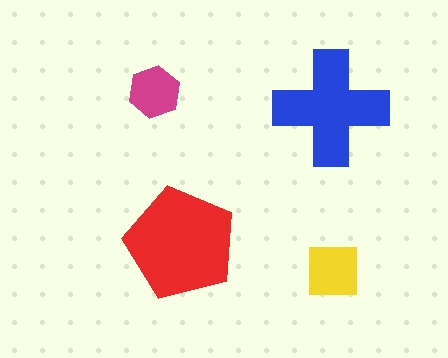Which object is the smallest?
The magenta hexagon.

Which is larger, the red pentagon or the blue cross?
The red pentagon.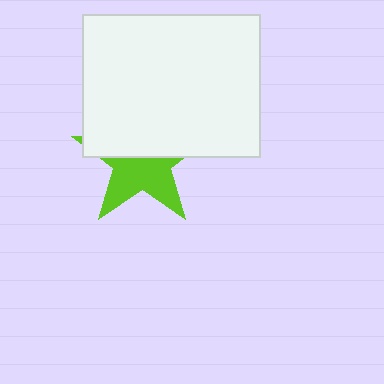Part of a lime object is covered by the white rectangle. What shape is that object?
It is a star.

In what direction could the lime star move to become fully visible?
The lime star could move down. That would shift it out from behind the white rectangle entirely.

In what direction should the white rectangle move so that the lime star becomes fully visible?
The white rectangle should move up. That is the shortest direction to clear the overlap and leave the lime star fully visible.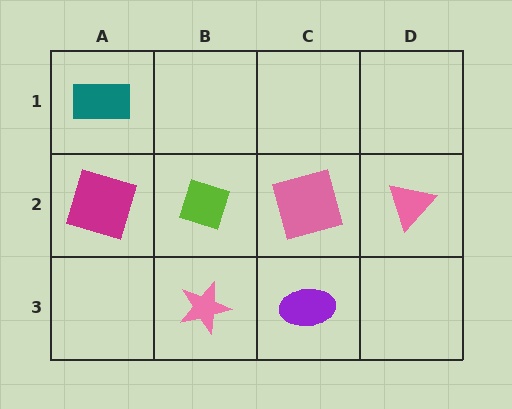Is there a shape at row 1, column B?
No, that cell is empty.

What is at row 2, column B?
A lime diamond.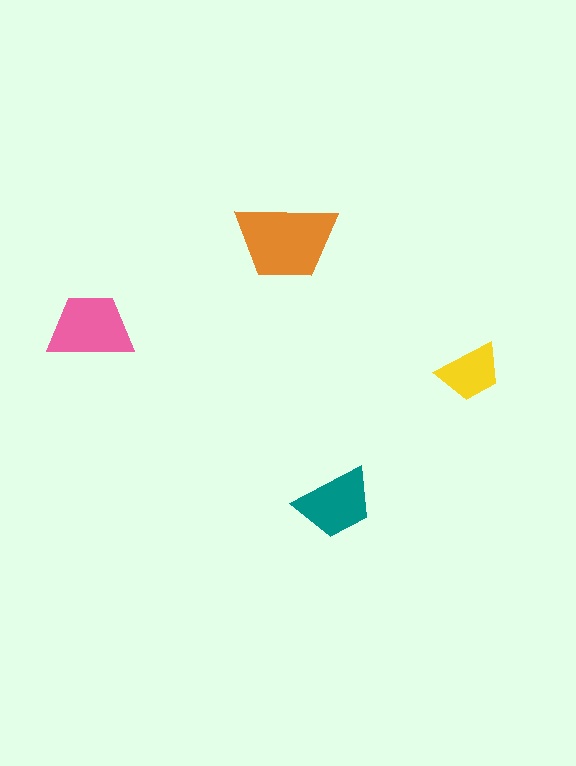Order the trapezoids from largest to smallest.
the orange one, the pink one, the teal one, the yellow one.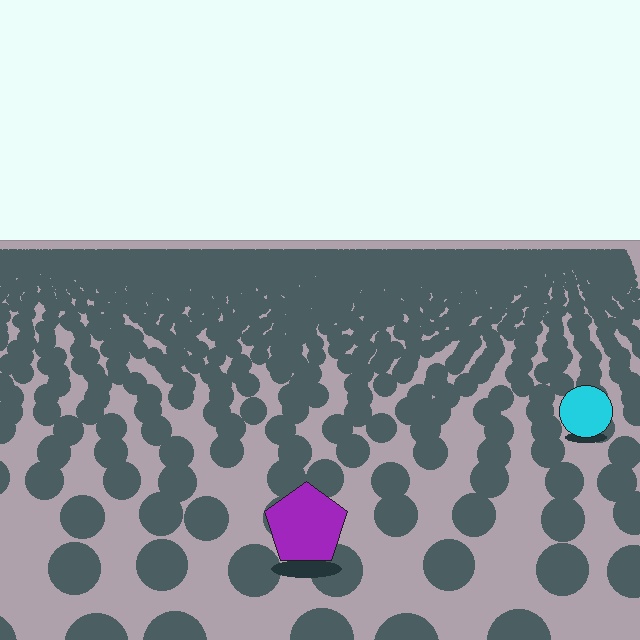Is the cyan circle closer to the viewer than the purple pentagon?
No. The purple pentagon is closer — you can tell from the texture gradient: the ground texture is coarser near it.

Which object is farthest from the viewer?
The cyan circle is farthest from the viewer. It appears smaller and the ground texture around it is denser.